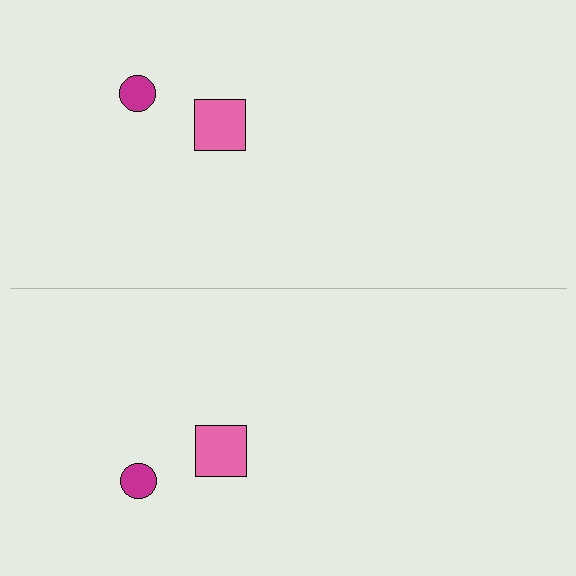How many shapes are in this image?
There are 4 shapes in this image.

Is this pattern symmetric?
Yes, this pattern has bilateral (reflection) symmetry.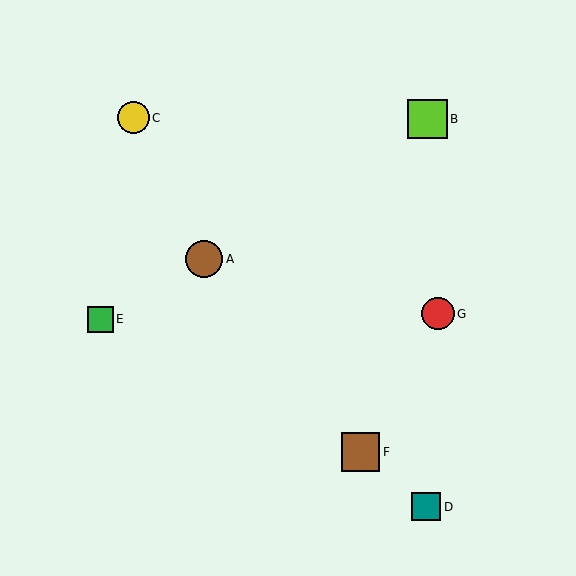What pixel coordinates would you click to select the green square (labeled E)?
Click at (100, 319) to select the green square E.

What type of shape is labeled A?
Shape A is a brown circle.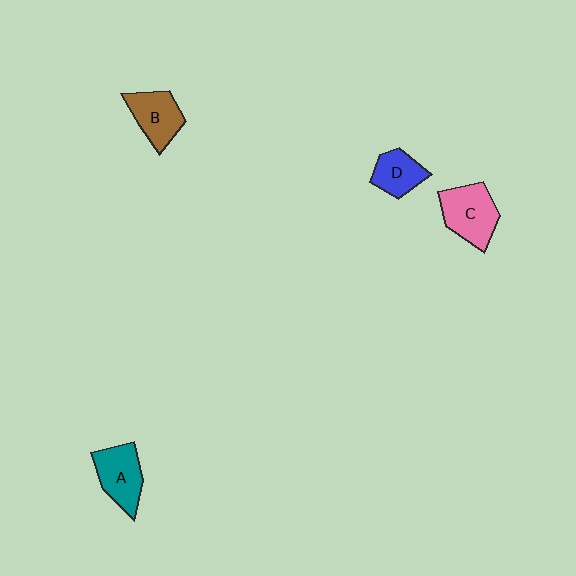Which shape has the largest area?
Shape C (pink).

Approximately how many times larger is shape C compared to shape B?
Approximately 1.2 times.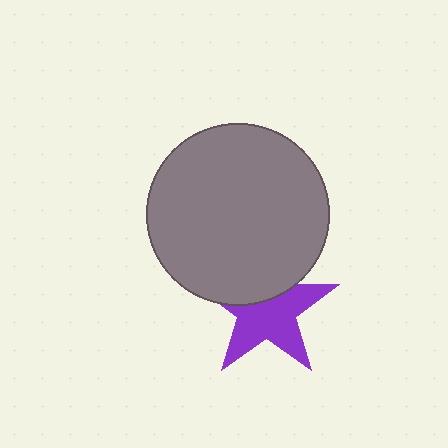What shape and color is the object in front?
The object in front is a gray circle.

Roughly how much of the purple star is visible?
About half of it is visible (roughly 63%).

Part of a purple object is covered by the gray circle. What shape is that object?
It is a star.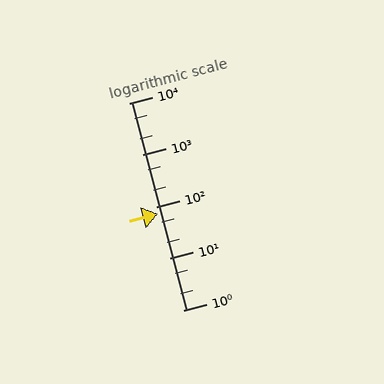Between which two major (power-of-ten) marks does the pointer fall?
The pointer is between 10 and 100.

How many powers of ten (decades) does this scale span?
The scale spans 4 decades, from 1 to 10000.